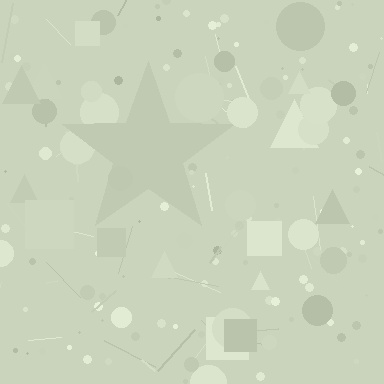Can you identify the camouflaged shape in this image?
The camouflaged shape is a star.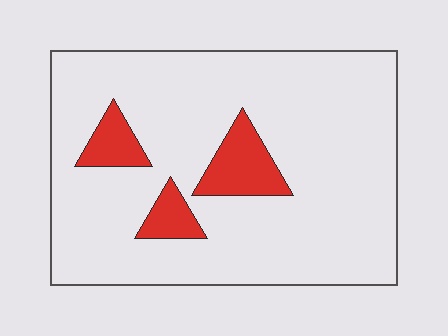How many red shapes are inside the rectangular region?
3.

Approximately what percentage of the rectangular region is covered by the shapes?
Approximately 10%.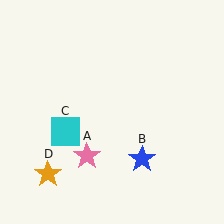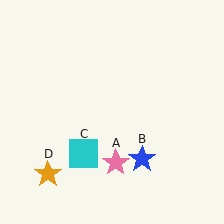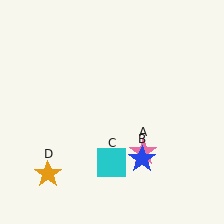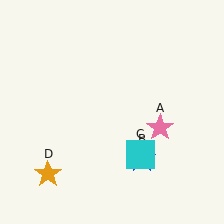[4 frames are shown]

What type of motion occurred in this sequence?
The pink star (object A), cyan square (object C) rotated counterclockwise around the center of the scene.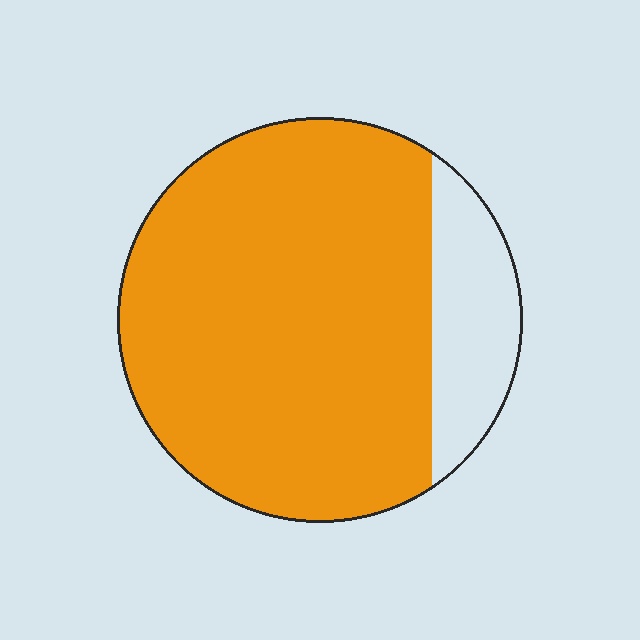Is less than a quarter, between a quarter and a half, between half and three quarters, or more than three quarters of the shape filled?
More than three quarters.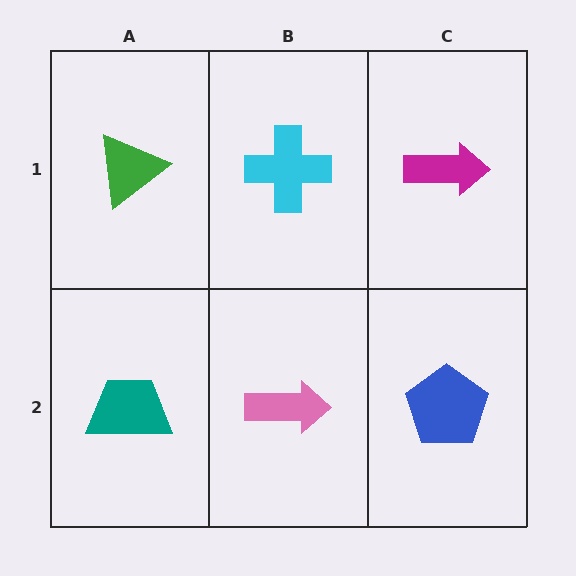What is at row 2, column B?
A pink arrow.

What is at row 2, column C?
A blue pentagon.